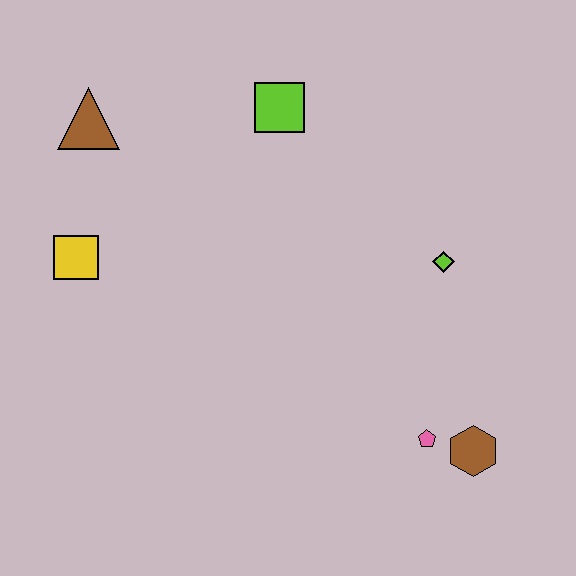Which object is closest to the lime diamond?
The pink pentagon is closest to the lime diamond.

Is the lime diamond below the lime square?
Yes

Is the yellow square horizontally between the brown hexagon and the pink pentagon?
No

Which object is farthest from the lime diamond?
The brown triangle is farthest from the lime diamond.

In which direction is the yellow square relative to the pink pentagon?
The yellow square is to the left of the pink pentagon.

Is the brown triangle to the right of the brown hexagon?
No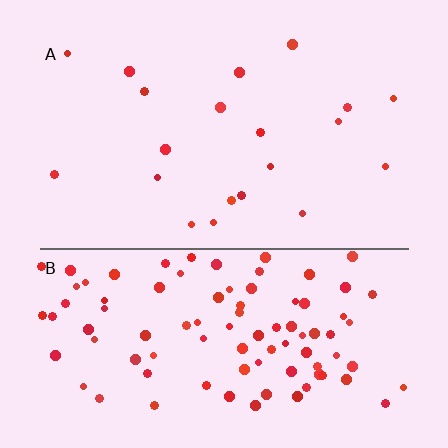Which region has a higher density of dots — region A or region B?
B (the bottom).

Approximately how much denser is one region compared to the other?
Approximately 4.7× — region B over region A.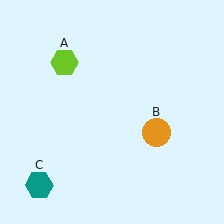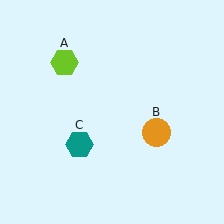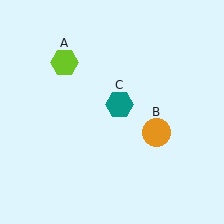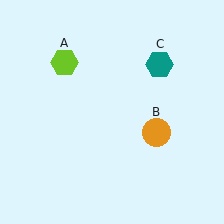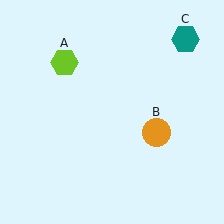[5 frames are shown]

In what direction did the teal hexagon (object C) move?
The teal hexagon (object C) moved up and to the right.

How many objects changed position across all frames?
1 object changed position: teal hexagon (object C).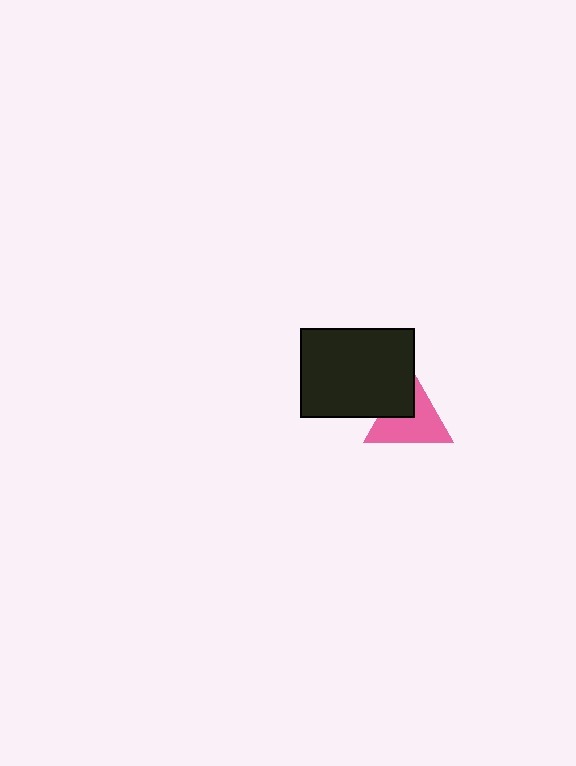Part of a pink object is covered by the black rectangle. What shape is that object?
It is a triangle.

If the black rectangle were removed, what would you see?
You would see the complete pink triangle.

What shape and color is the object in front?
The object in front is a black rectangle.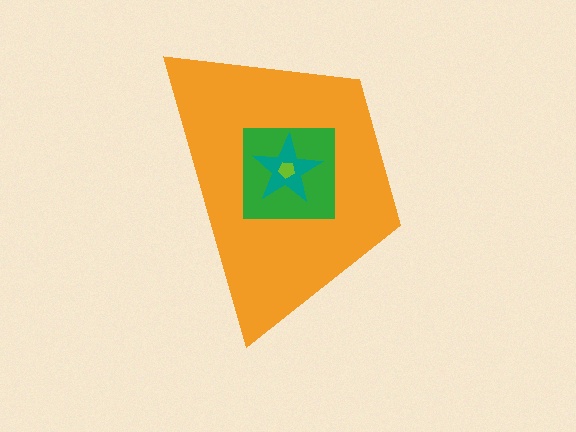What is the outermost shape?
The orange trapezoid.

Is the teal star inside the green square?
Yes.